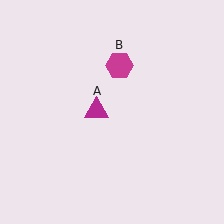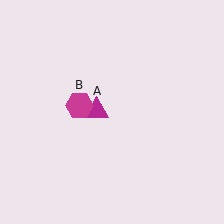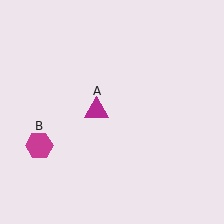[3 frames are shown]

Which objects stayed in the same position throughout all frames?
Magenta triangle (object A) remained stationary.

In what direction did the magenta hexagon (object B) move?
The magenta hexagon (object B) moved down and to the left.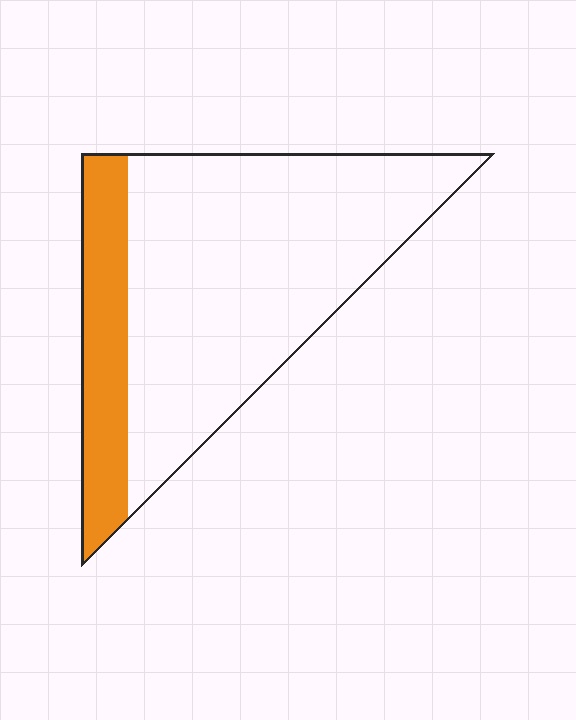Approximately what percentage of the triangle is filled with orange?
Approximately 20%.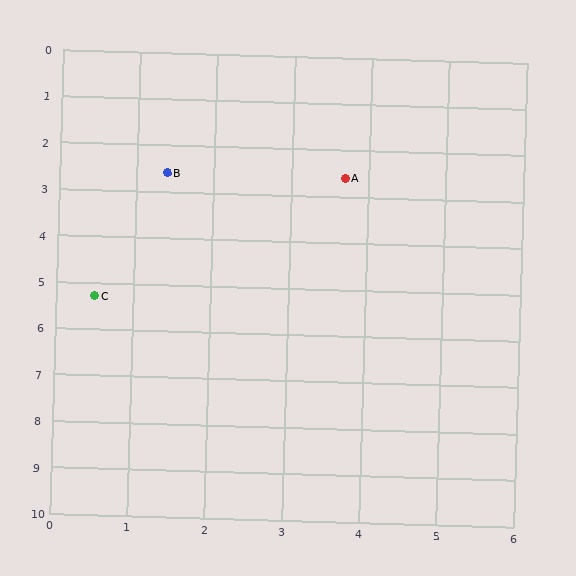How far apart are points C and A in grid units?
Points C and A are about 4.2 grid units apart.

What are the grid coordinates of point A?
Point A is at approximately (3.7, 2.6).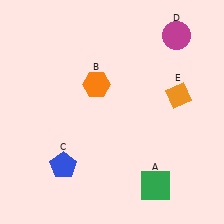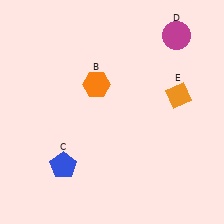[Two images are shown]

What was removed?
The green square (A) was removed in Image 2.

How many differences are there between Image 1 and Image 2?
There is 1 difference between the two images.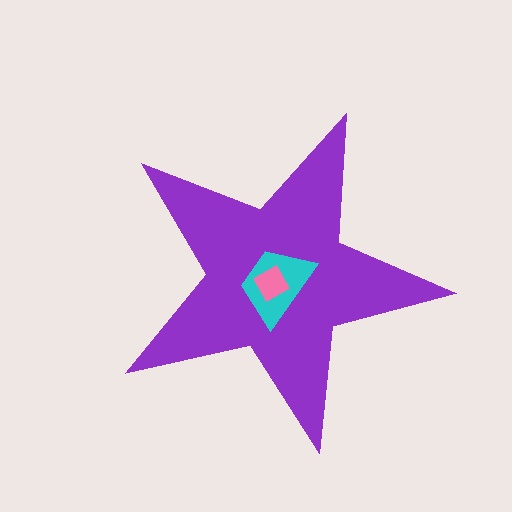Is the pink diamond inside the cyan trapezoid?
Yes.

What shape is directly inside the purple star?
The cyan trapezoid.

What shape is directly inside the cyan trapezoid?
The pink diamond.